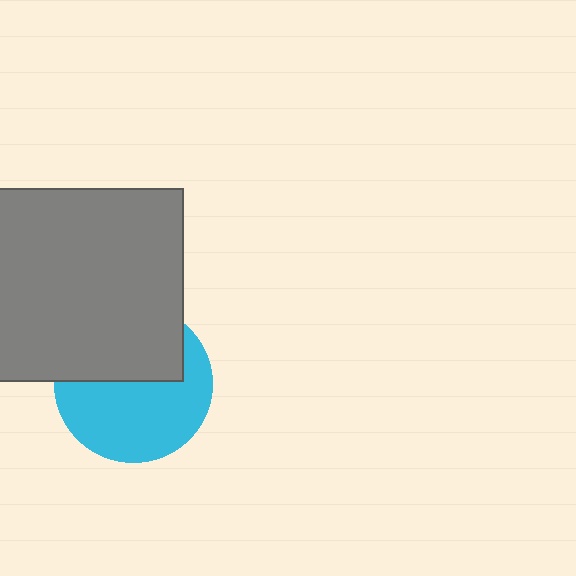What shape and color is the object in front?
The object in front is a gray square.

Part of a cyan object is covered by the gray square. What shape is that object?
It is a circle.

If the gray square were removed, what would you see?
You would see the complete cyan circle.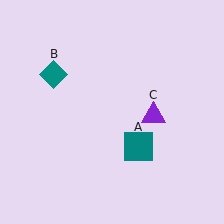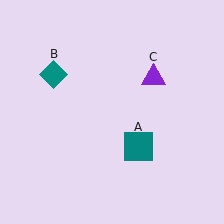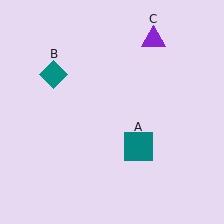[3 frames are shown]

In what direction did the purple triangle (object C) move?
The purple triangle (object C) moved up.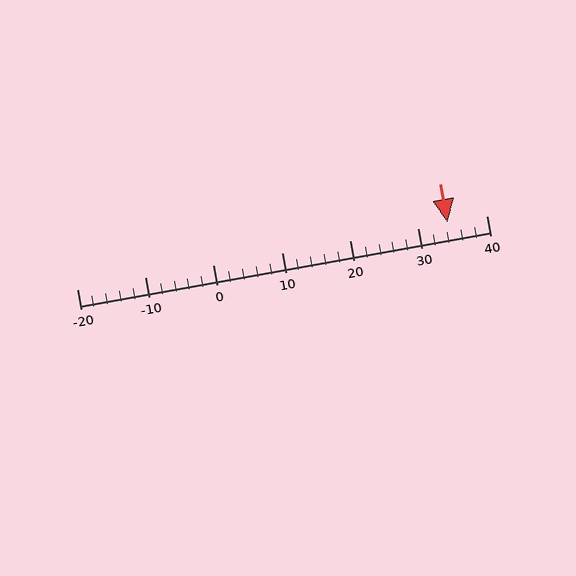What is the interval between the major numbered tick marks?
The major tick marks are spaced 10 units apart.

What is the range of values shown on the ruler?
The ruler shows values from -20 to 40.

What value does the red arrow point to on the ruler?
The red arrow points to approximately 34.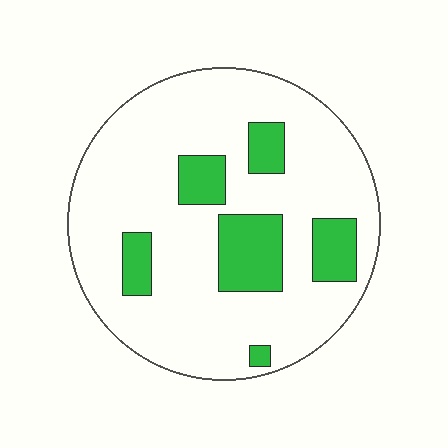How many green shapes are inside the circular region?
6.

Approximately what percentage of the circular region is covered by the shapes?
Approximately 20%.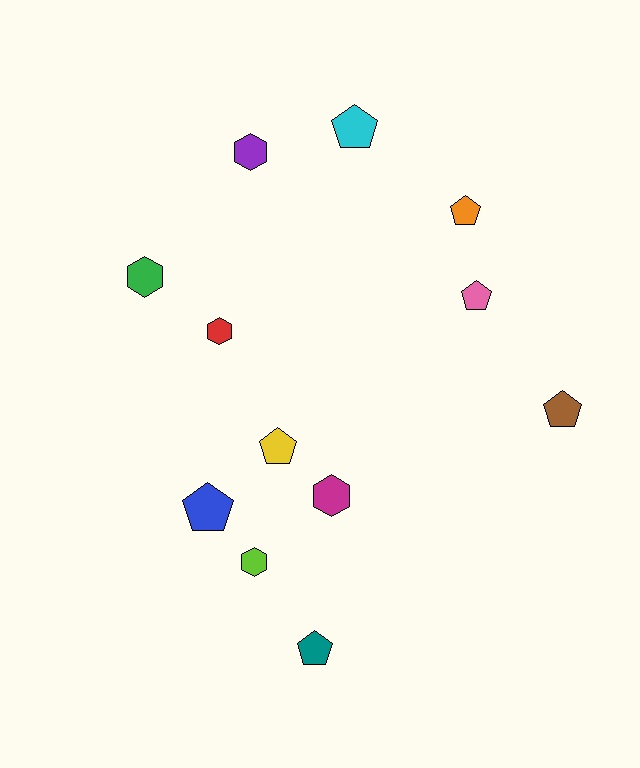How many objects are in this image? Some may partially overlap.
There are 12 objects.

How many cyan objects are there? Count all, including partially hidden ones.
There is 1 cyan object.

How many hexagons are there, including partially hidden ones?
There are 5 hexagons.